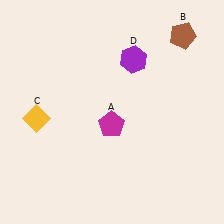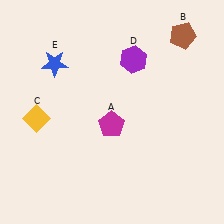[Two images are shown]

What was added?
A blue star (E) was added in Image 2.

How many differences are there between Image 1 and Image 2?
There is 1 difference between the two images.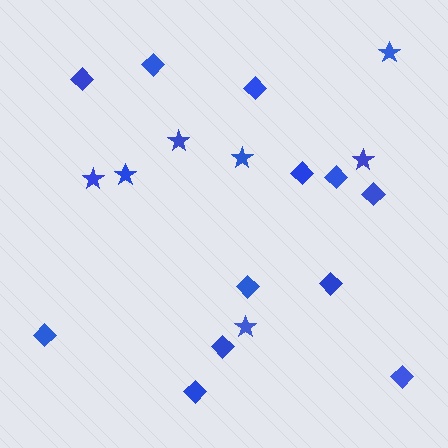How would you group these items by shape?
There are 2 groups: one group of diamonds (12) and one group of stars (7).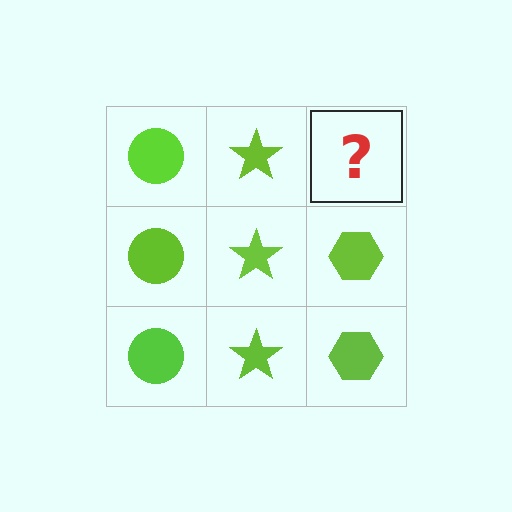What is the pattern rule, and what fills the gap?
The rule is that each column has a consistent shape. The gap should be filled with a lime hexagon.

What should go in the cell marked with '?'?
The missing cell should contain a lime hexagon.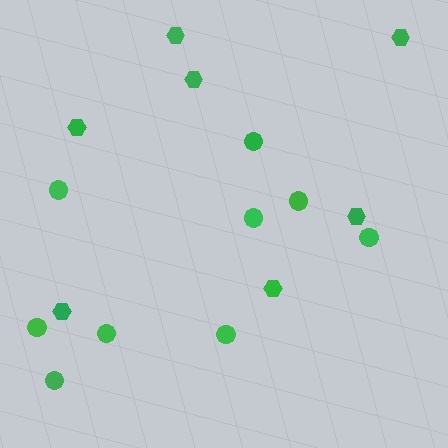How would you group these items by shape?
There are 2 groups: one group of circles (9) and one group of hexagons (7).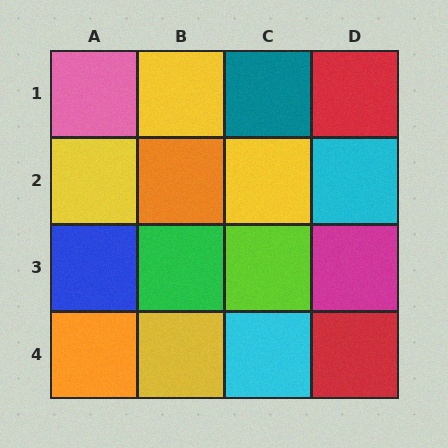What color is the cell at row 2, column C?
Yellow.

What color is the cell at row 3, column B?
Green.